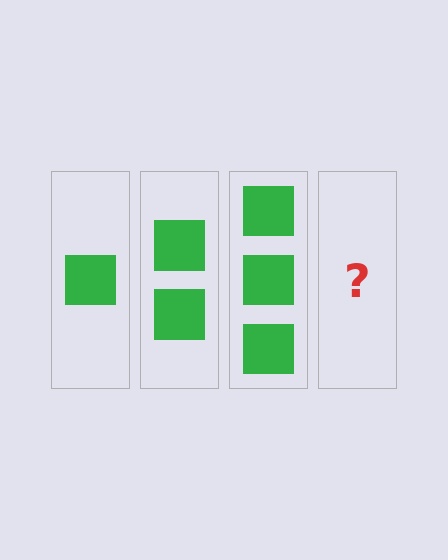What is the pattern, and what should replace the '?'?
The pattern is that each step adds one more square. The '?' should be 4 squares.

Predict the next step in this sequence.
The next step is 4 squares.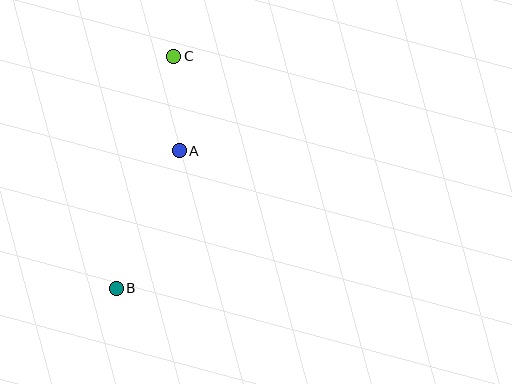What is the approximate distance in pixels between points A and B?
The distance between A and B is approximately 151 pixels.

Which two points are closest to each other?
Points A and C are closest to each other.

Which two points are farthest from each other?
Points B and C are farthest from each other.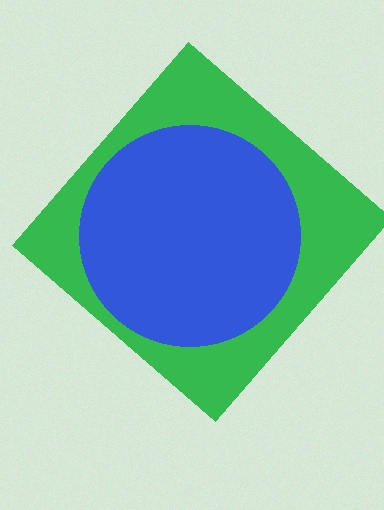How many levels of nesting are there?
2.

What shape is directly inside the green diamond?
The blue circle.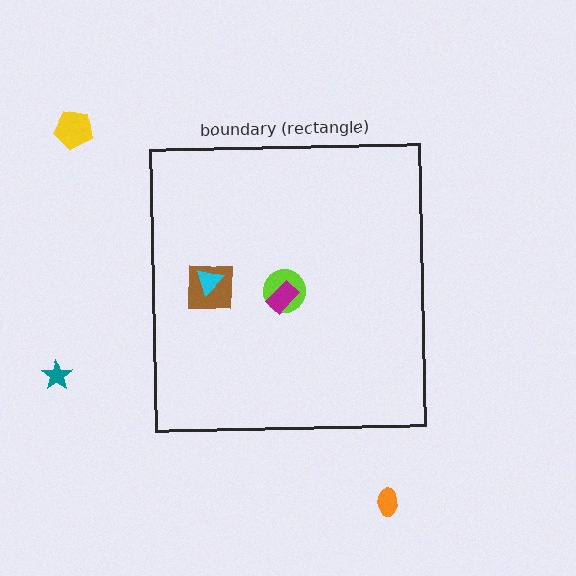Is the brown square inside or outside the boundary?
Inside.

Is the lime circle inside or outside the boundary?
Inside.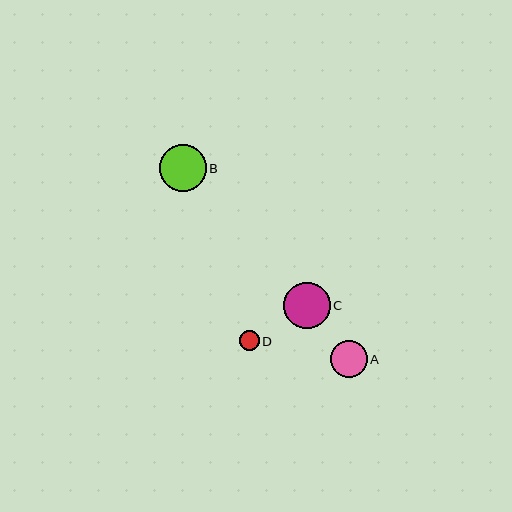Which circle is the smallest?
Circle D is the smallest with a size of approximately 20 pixels.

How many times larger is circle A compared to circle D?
Circle A is approximately 1.8 times the size of circle D.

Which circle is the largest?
Circle C is the largest with a size of approximately 47 pixels.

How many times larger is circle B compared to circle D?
Circle B is approximately 2.3 times the size of circle D.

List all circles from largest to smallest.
From largest to smallest: C, B, A, D.